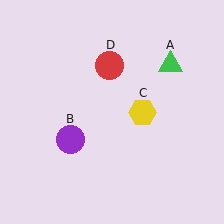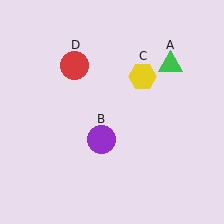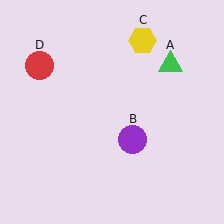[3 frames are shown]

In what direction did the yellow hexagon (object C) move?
The yellow hexagon (object C) moved up.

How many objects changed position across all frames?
3 objects changed position: purple circle (object B), yellow hexagon (object C), red circle (object D).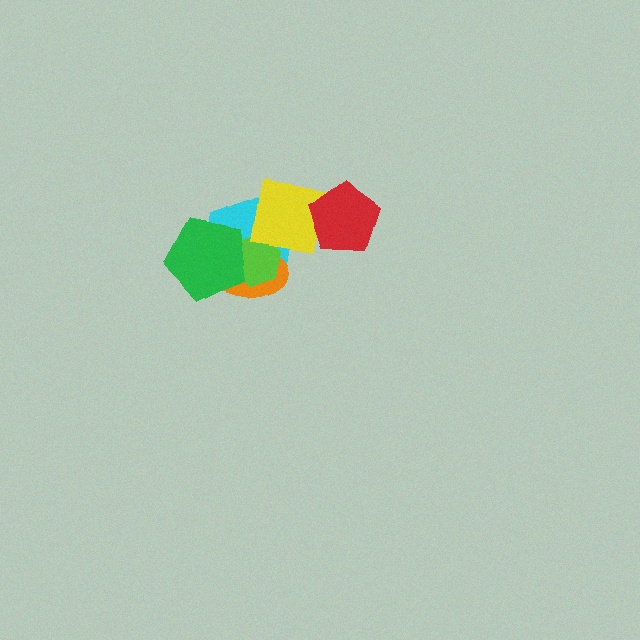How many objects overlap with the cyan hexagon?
4 objects overlap with the cyan hexagon.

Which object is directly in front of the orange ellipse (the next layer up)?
The lime hexagon is directly in front of the orange ellipse.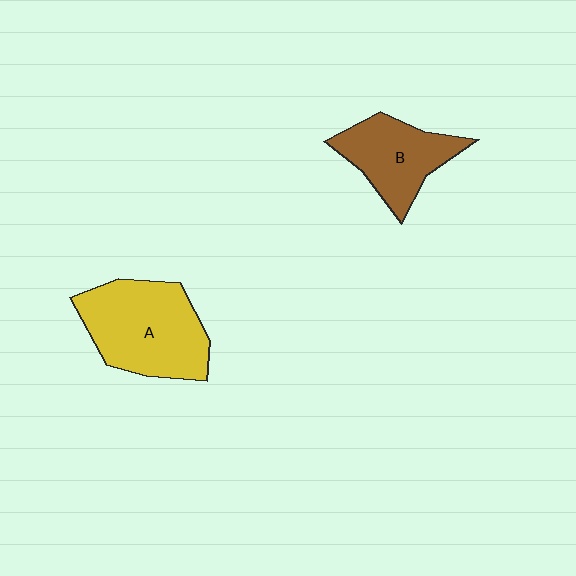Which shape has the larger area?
Shape A (yellow).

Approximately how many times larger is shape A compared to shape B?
Approximately 1.5 times.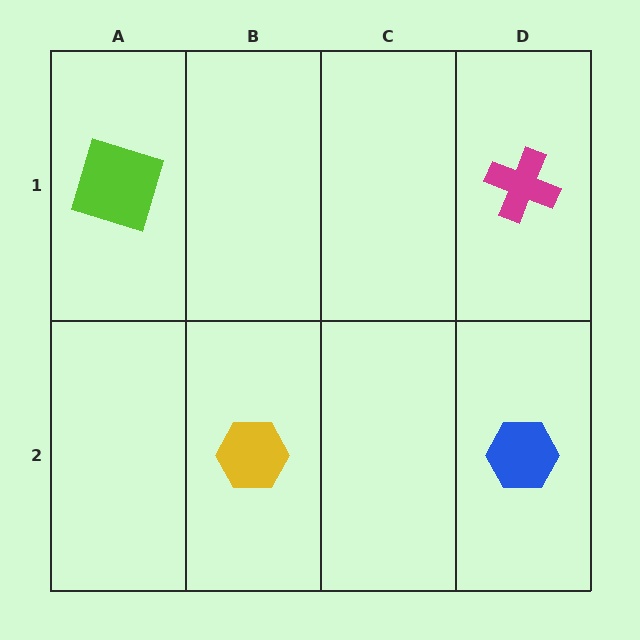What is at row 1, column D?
A magenta cross.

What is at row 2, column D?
A blue hexagon.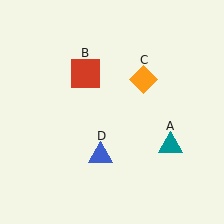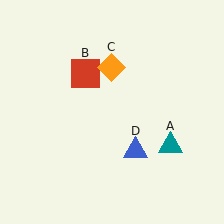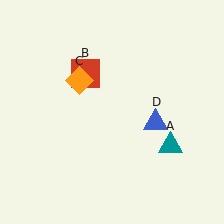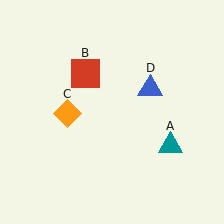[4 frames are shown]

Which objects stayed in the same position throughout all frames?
Teal triangle (object A) and red square (object B) remained stationary.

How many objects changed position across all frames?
2 objects changed position: orange diamond (object C), blue triangle (object D).